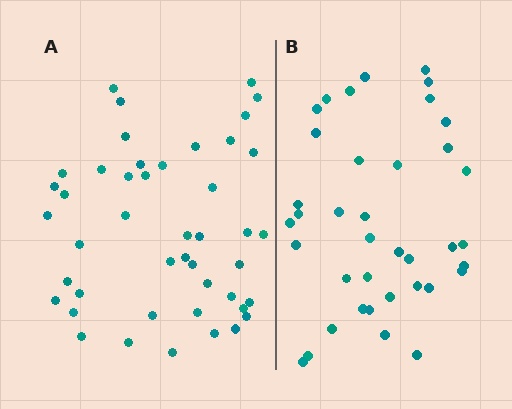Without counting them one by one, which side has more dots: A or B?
Region A (the left region) has more dots.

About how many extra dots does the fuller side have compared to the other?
Region A has roughly 8 or so more dots than region B.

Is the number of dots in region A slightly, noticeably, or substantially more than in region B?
Region A has only slightly more — the two regions are fairly close. The ratio is roughly 1.2 to 1.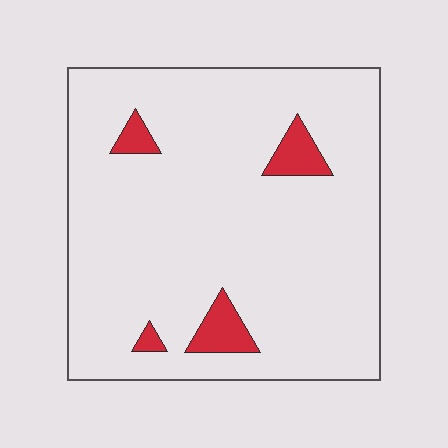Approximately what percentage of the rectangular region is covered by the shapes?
Approximately 5%.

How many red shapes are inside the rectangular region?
4.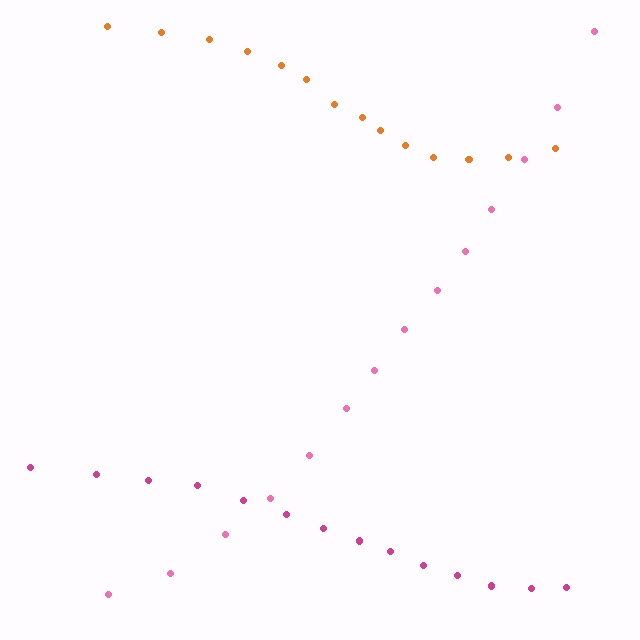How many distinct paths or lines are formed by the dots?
There are 3 distinct paths.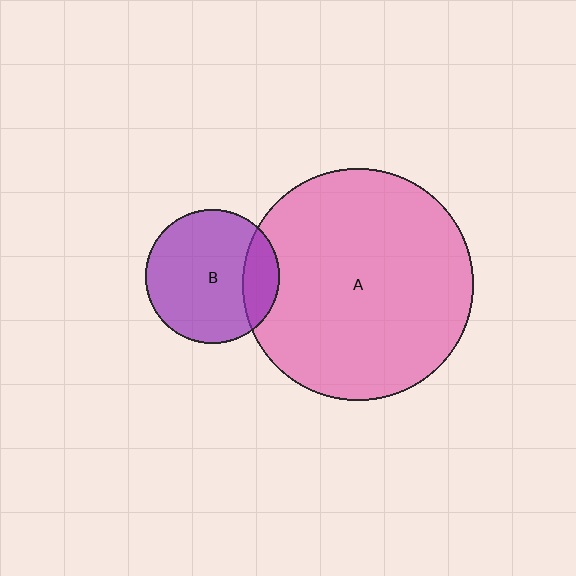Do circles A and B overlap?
Yes.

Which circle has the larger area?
Circle A (pink).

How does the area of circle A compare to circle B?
Approximately 3.0 times.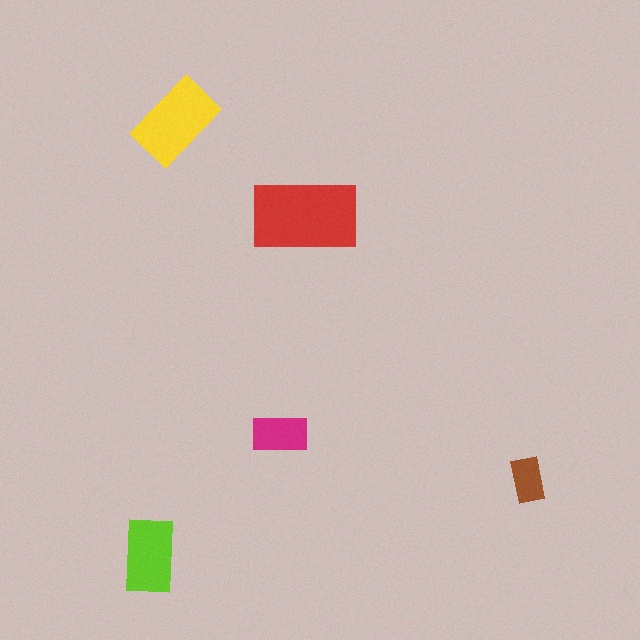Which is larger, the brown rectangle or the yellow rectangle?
The yellow one.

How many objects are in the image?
There are 5 objects in the image.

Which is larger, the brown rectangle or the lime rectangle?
The lime one.